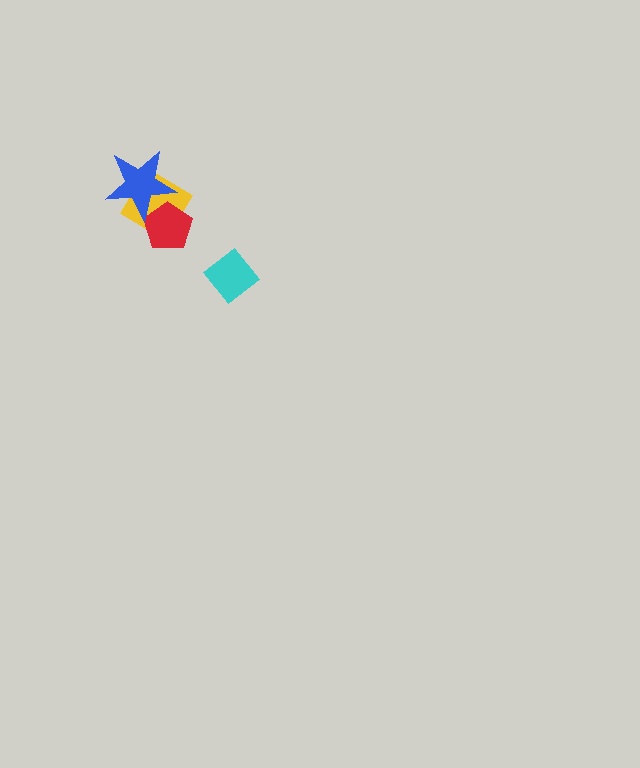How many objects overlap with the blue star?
2 objects overlap with the blue star.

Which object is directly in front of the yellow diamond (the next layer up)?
The red pentagon is directly in front of the yellow diamond.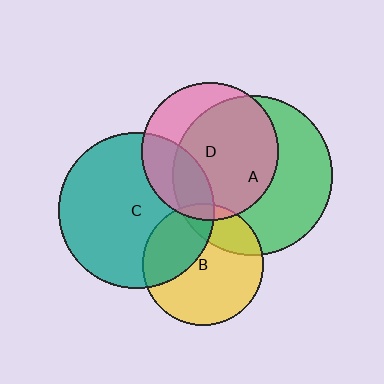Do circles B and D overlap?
Yes.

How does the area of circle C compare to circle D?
Approximately 1.3 times.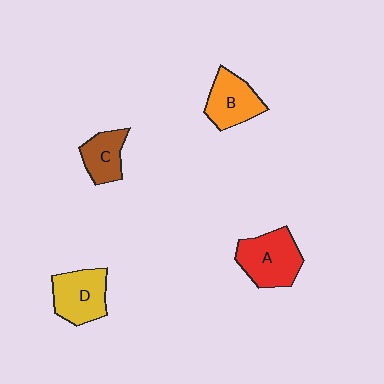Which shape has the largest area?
Shape A (red).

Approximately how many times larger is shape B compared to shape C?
Approximately 1.3 times.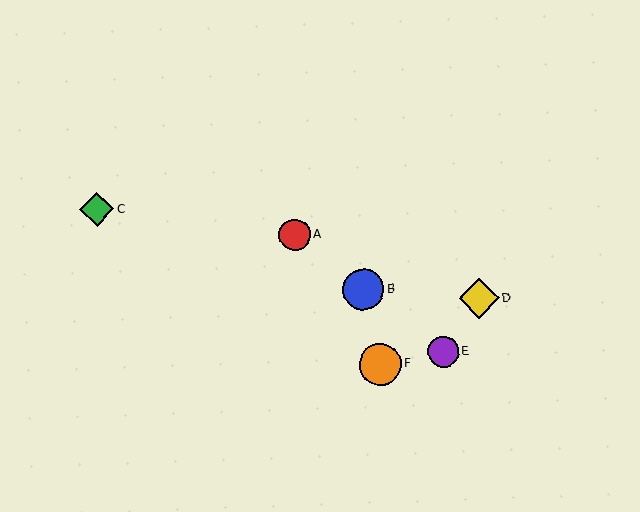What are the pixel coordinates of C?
Object C is at (97, 209).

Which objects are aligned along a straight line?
Objects A, B, E are aligned along a straight line.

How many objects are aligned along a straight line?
3 objects (A, B, E) are aligned along a straight line.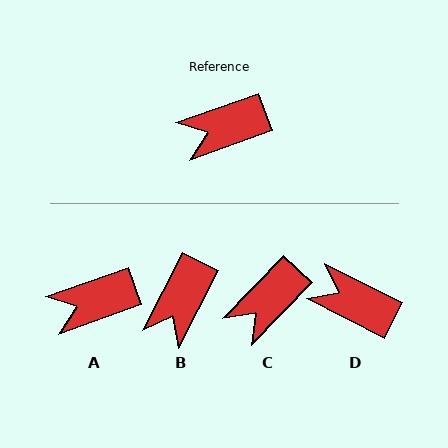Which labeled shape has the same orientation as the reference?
A.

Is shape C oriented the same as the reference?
No, it is off by about 26 degrees.